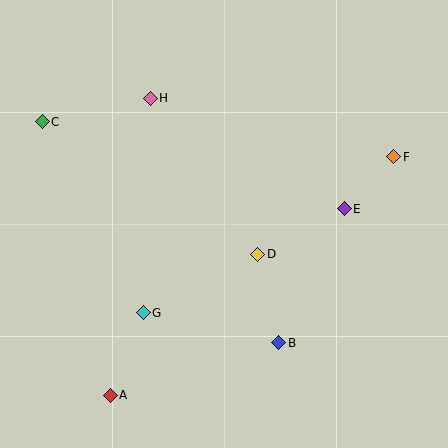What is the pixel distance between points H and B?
The distance between H and B is 276 pixels.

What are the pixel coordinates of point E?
Point E is at (344, 209).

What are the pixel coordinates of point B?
Point B is at (279, 343).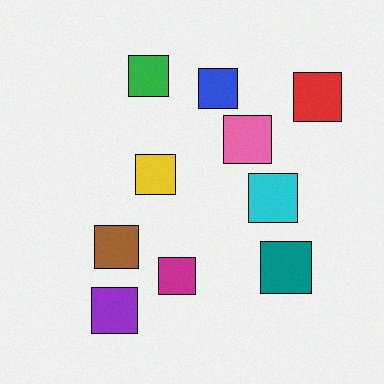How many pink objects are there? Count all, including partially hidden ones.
There is 1 pink object.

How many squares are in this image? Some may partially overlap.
There are 10 squares.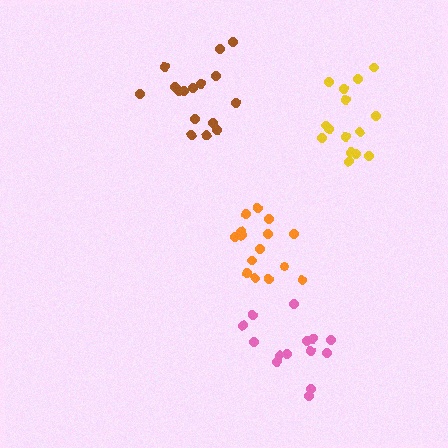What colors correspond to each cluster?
The clusters are colored: orange, pink, brown, yellow.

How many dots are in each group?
Group 1: 15 dots, Group 2: 15 dots, Group 3: 16 dots, Group 4: 15 dots (61 total).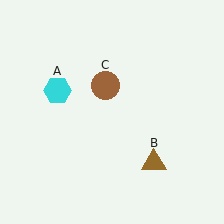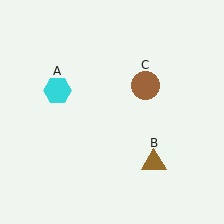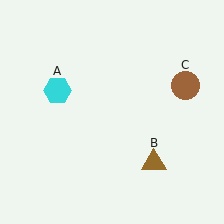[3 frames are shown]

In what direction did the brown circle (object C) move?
The brown circle (object C) moved right.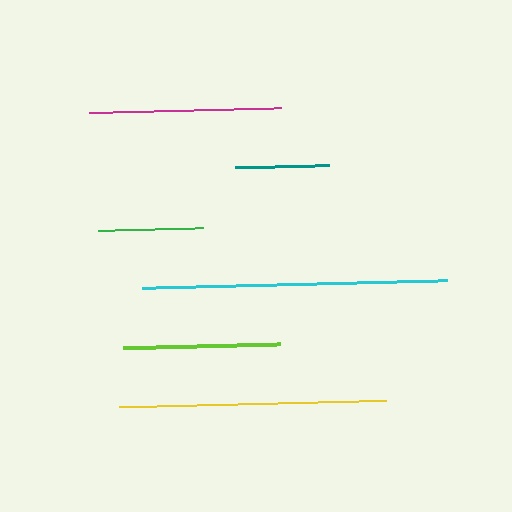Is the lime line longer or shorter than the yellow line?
The yellow line is longer than the lime line.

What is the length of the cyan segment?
The cyan segment is approximately 305 pixels long.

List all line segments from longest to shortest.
From longest to shortest: cyan, yellow, magenta, lime, green, teal.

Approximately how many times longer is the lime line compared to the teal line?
The lime line is approximately 1.7 times the length of the teal line.